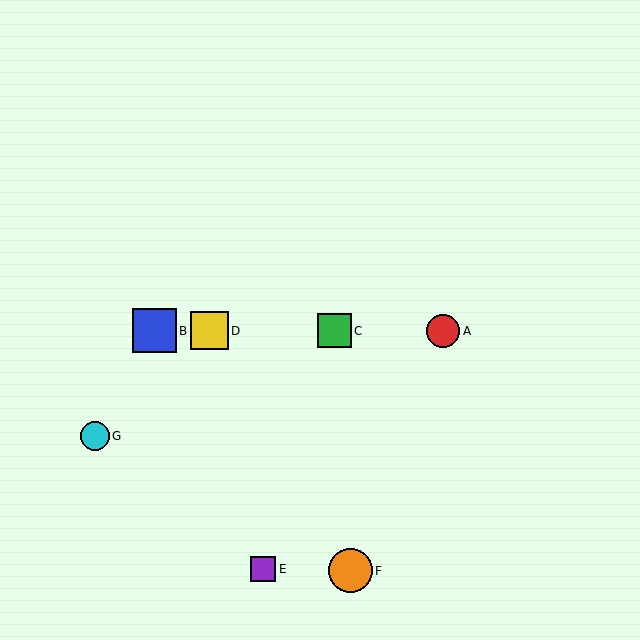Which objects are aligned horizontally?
Objects A, B, C, D are aligned horizontally.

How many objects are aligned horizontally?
4 objects (A, B, C, D) are aligned horizontally.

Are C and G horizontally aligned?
No, C is at y≈331 and G is at y≈436.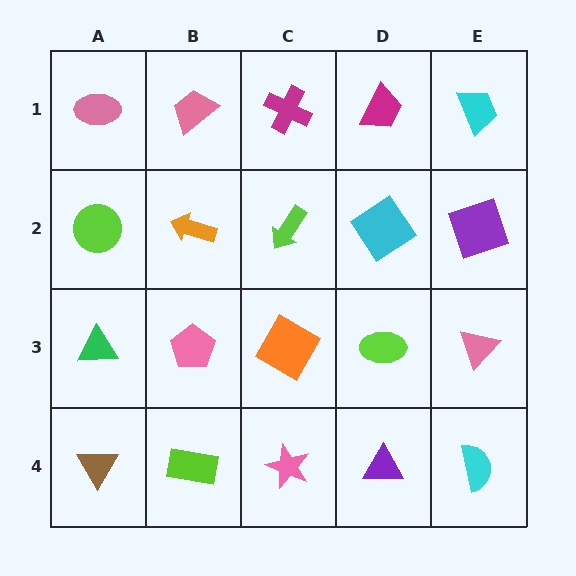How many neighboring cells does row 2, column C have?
4.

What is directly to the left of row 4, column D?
A pink star.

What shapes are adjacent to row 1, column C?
A lime arrow (row 2, column C), a pink trapezoid (row 1, column B), a magenta trapezoid (row 1, column D).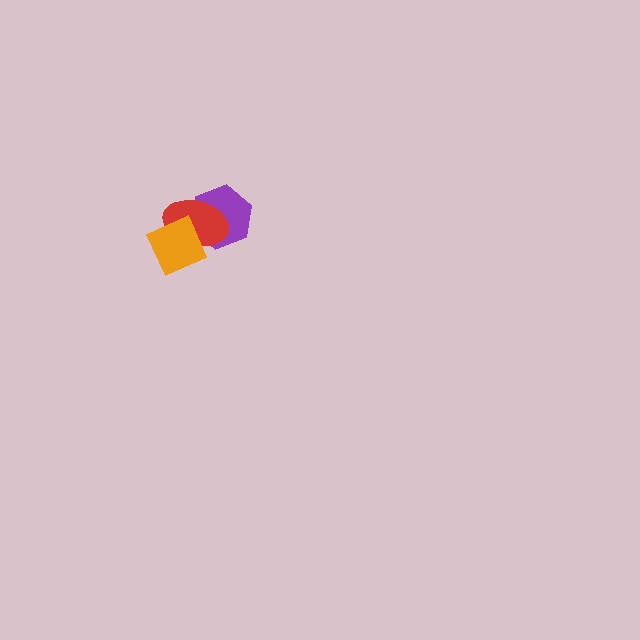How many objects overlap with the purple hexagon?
2 objects overlap with the purple hexagon.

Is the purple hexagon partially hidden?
Yes, it is partially covered by another shape.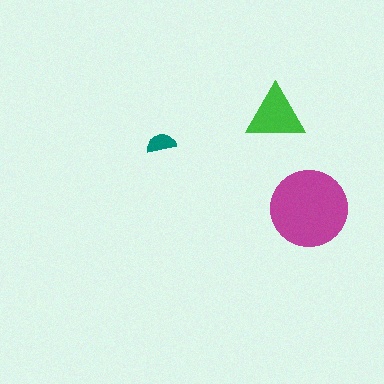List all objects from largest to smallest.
The magenta circle, the green triangle, the teal semicircle.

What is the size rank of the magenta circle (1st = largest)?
1st.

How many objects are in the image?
There are 3 objects in the image.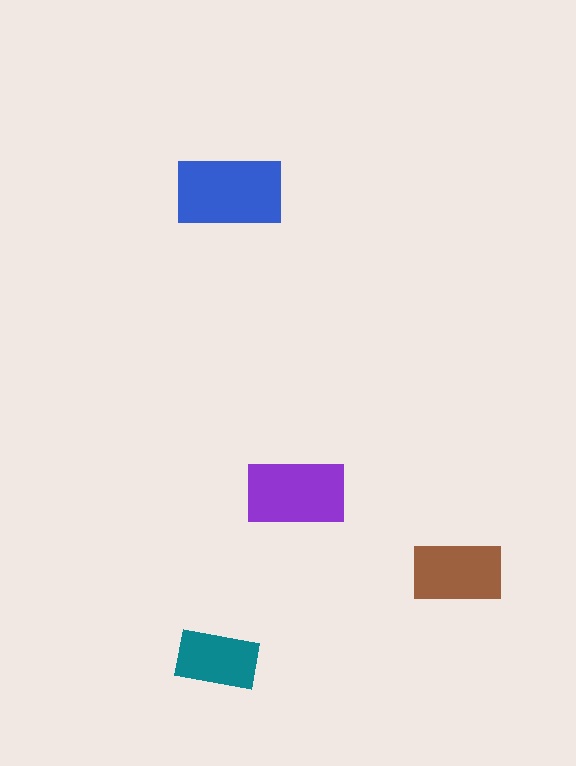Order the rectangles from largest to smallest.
the blue one, the purple one, the brown one, the teal one.